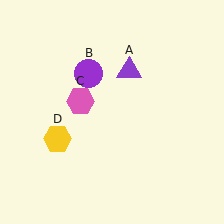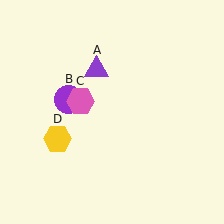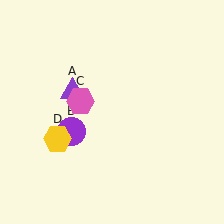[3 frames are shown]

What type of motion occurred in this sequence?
The purple triangle (object A), purple circle (object B) rotated counterclockwise around the center of the scene.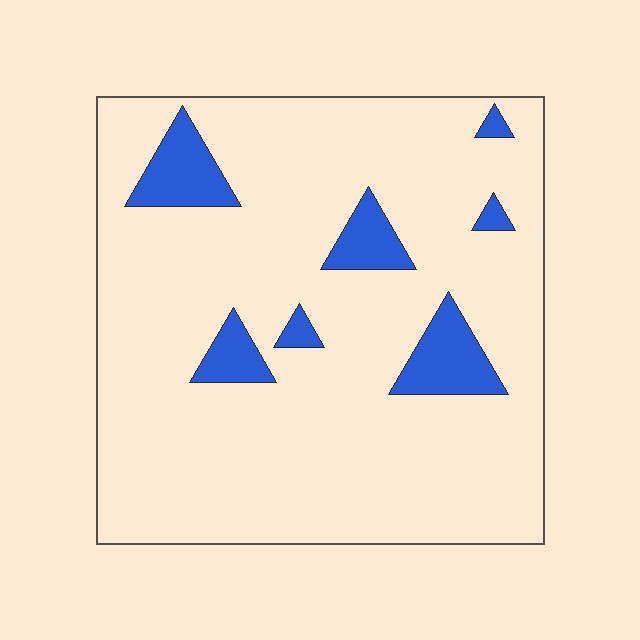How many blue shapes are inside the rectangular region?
7.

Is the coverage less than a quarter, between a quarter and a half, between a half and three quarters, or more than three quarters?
Less than a quarter.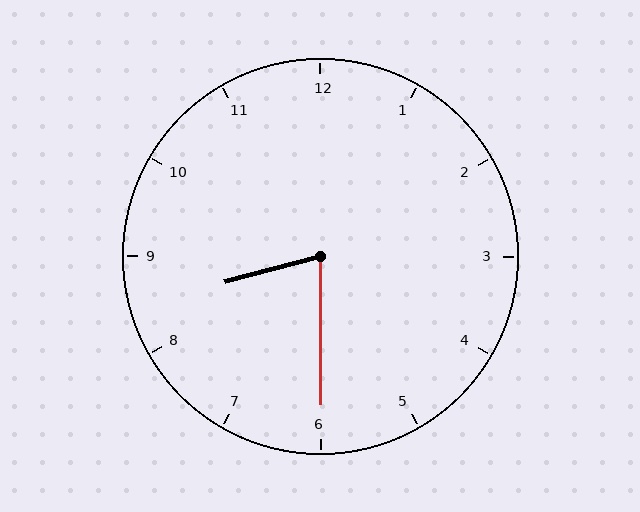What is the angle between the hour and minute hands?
Approximately 75 degrees.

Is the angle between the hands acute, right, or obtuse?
It is acute.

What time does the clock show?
8:30.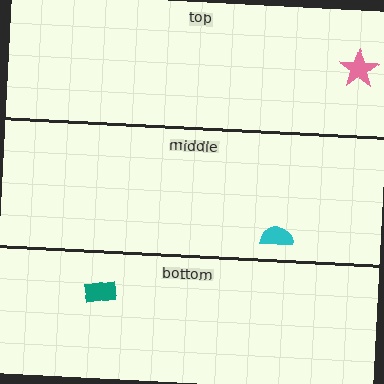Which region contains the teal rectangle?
The bottom region.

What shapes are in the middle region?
The cyan semicircle.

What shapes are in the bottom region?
The teal rectangle.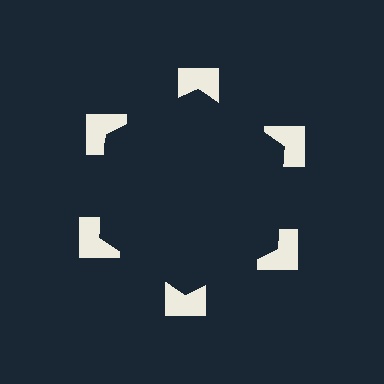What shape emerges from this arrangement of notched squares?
An illusory hexagon — its edges are inferred from the aligned wedge cuts in the notched squares, not physically drawn.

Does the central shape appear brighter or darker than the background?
It typically appears slightly darker than the background, even though no actual brightness change is drawn.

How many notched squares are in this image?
There are 6 — one at each vertex of the illusory hexagon.